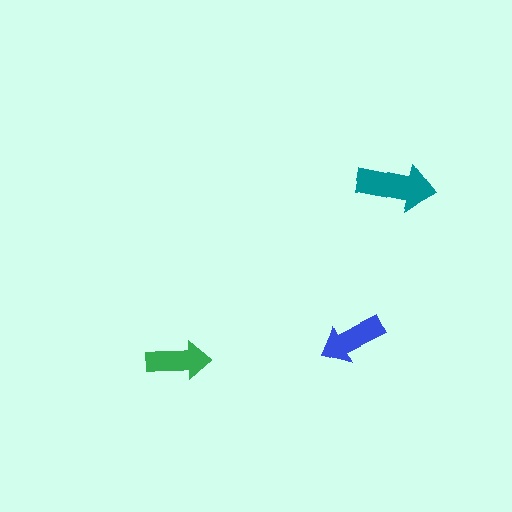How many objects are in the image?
There are 3 objects in the image.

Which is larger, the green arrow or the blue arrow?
The blue one.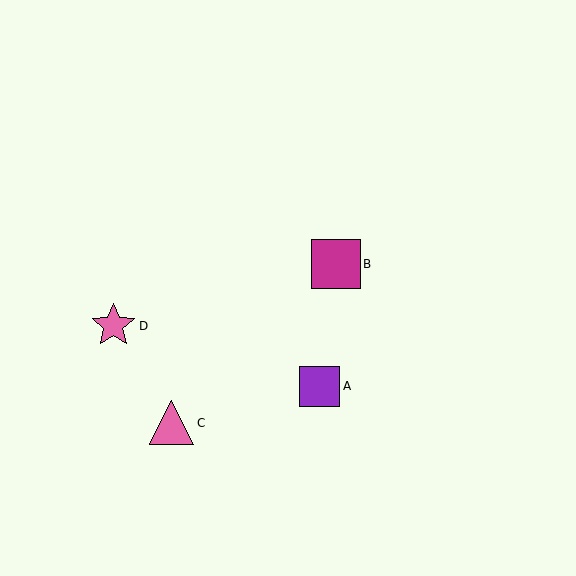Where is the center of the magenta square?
The center of the magenta square is at (336, 264).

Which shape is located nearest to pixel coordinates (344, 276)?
The magenta square (labeled B) at (336, 264) is nearest to that location.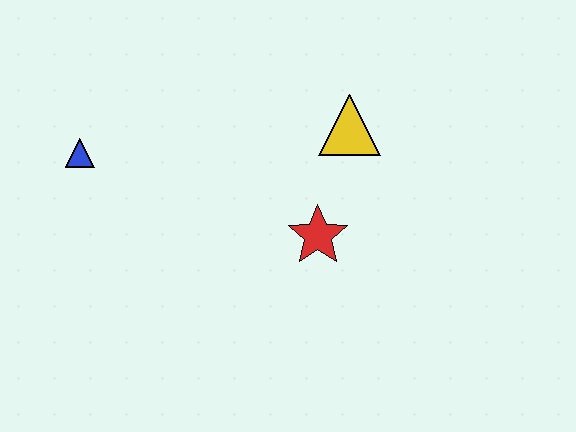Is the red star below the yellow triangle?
Yes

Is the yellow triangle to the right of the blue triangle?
Yes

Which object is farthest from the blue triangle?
The yellow triangle is farthest from the blue triangle.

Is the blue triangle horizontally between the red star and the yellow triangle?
No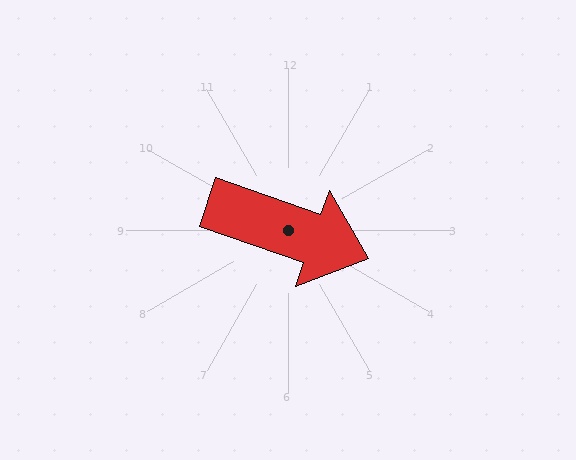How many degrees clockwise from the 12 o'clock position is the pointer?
Approximately 109 degrees.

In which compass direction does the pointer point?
East.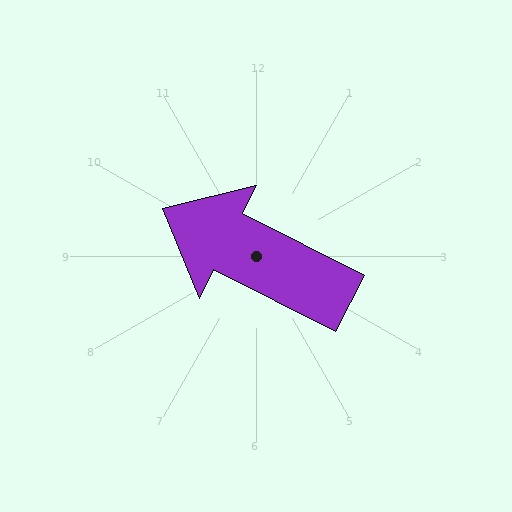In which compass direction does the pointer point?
Northwest.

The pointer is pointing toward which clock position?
Roughly 10 o'clock.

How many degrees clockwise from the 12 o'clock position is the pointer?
Approximately 297 degrees.